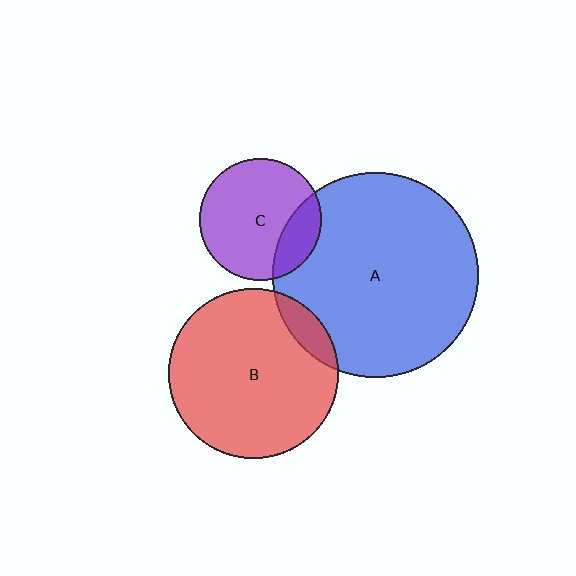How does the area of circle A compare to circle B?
Approximately 1.5 times.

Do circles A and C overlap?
Yes.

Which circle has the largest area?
Circle A (blue).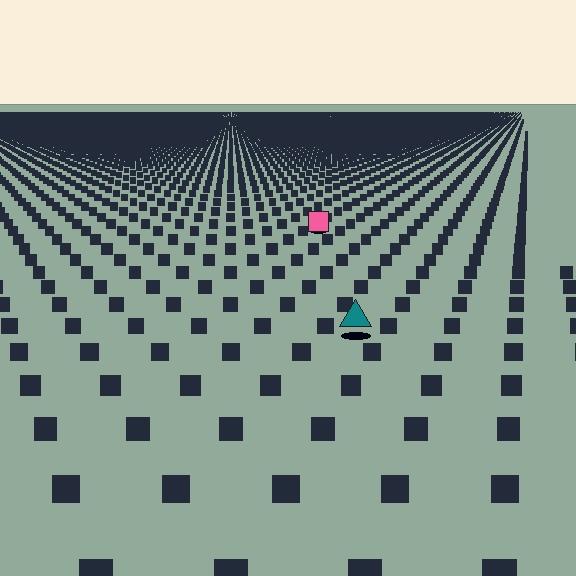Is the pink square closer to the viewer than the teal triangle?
No. The teal triangle is closer — you can tell from the texture gradient: the ground texture is coarser near it.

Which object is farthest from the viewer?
The pink square is farthest from the viewer. It appears smaller and the ground texture around it is denser.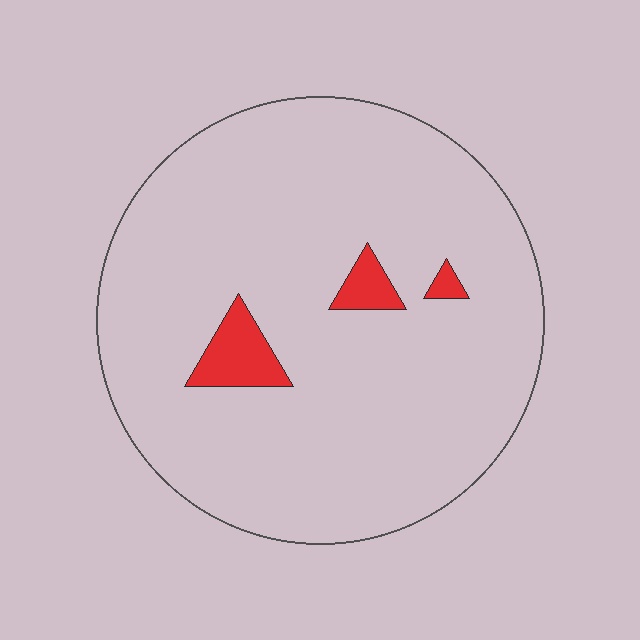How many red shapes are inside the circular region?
3.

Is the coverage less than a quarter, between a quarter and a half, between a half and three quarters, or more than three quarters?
Less than a quarter.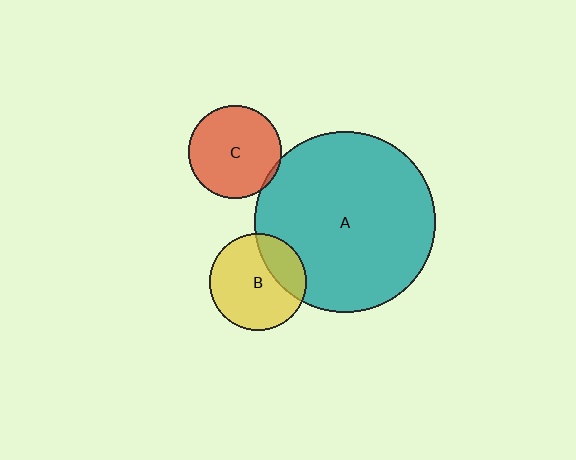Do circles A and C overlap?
Yes.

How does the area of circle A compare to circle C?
Approximately 3.8 times.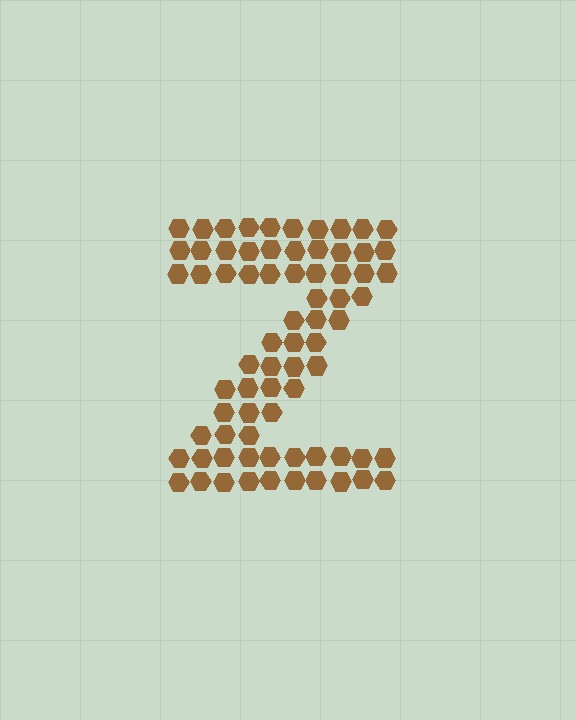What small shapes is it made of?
It is made of small hexagons.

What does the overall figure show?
The overall figure shows the letter Z.